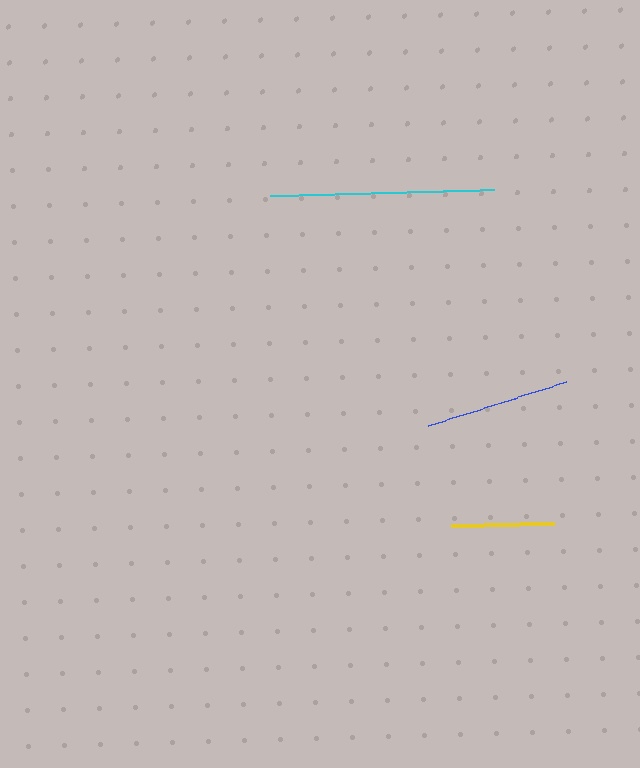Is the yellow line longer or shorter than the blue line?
The blue line is longer than the yellow line.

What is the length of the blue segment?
The blue segment is approximately 145 pixels long.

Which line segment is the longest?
The cyan line is the longest at approximately 224 pixels.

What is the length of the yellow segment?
The yellow segment is approximately 103 pixels long.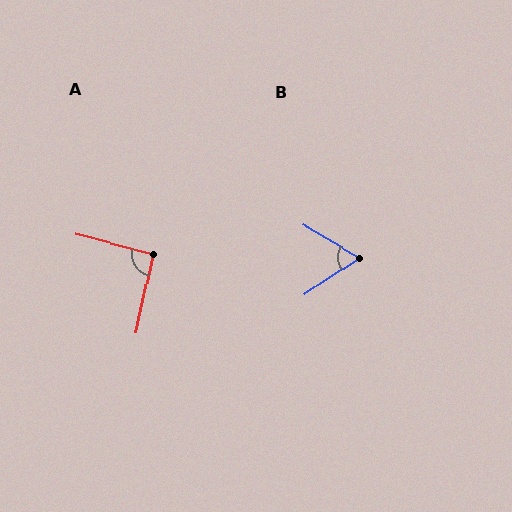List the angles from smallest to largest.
B (65°), A (92°).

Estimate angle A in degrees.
Approximately 92 degrees.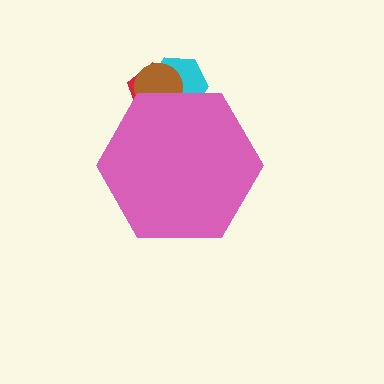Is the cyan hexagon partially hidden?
Yes, the cyan hexagon is partially hidden behind the pink hexagon.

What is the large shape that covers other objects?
A pink hexagon.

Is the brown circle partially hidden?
Yes, the brown circle is partially hidden behind the pink hexagon.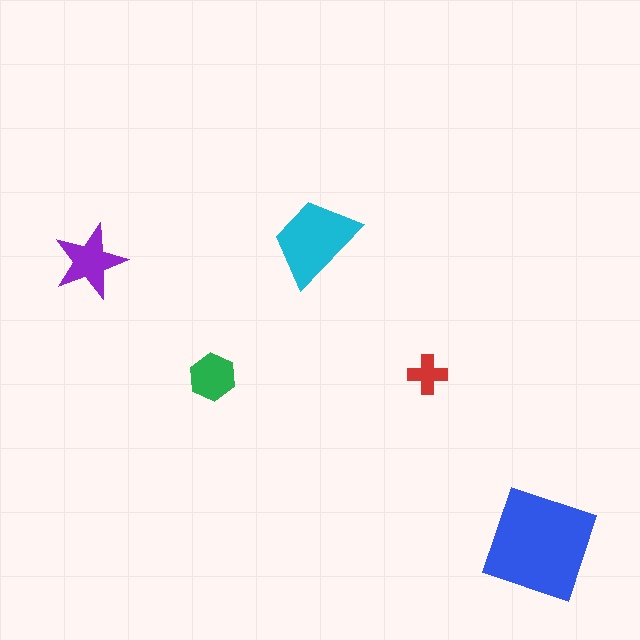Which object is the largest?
The blue square.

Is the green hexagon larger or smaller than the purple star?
Smaller.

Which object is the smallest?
The red cross.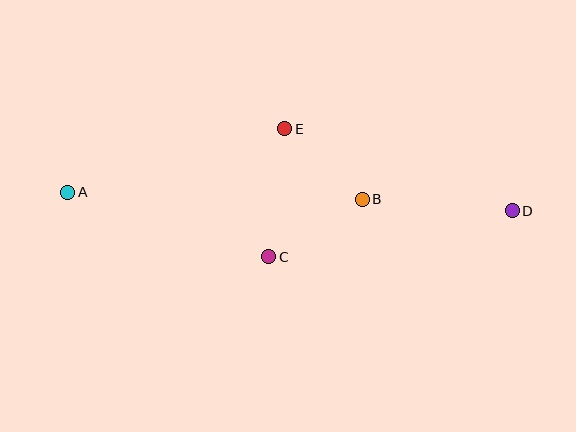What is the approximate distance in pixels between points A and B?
The distance between A and B is approximately 295 pixels.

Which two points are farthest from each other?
Points A and D are farthest from each other.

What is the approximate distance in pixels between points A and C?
The distance between A and C is approximately 211 pixels.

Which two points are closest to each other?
Points B and E are closest to each other.